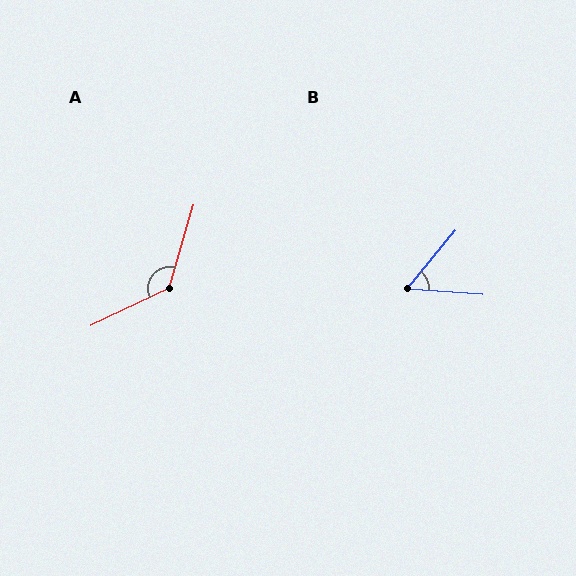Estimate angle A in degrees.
Approximately 132 degrees.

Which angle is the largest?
A, at approximately 132 degrees.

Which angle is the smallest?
B, at approximately 55 degrees.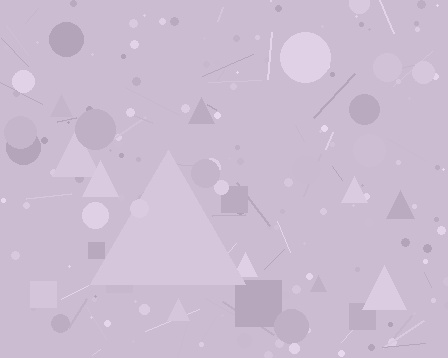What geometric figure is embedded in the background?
A triangle is embedded in the background.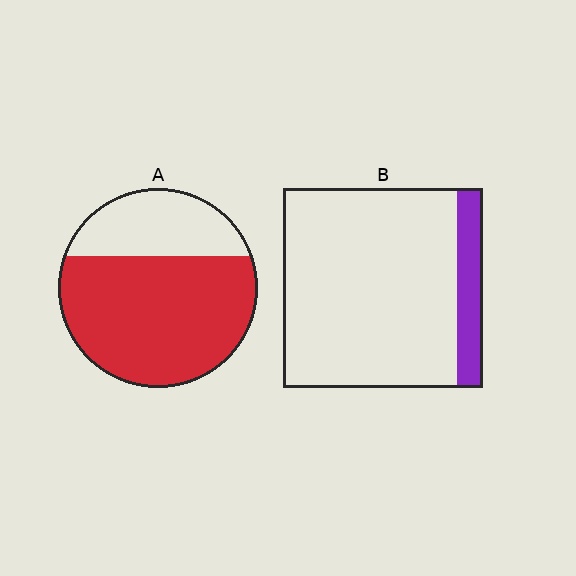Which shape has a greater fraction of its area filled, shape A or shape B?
Shape A.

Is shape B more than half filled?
No.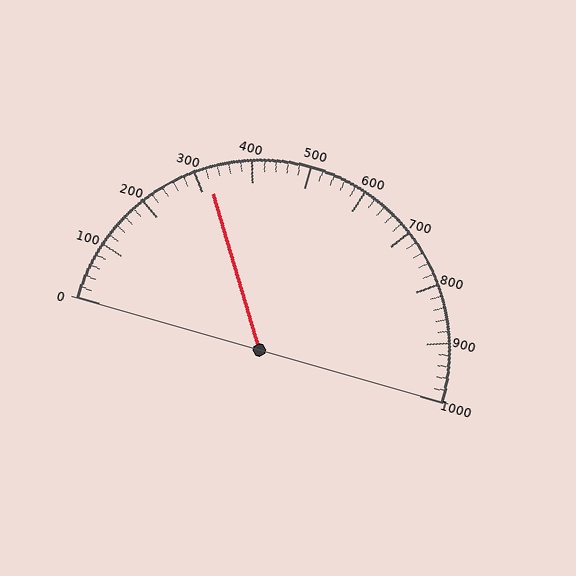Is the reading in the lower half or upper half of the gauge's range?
The reading is in the lower half of the range (0 to 1000).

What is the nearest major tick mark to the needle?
The nearest major tick mark is 300.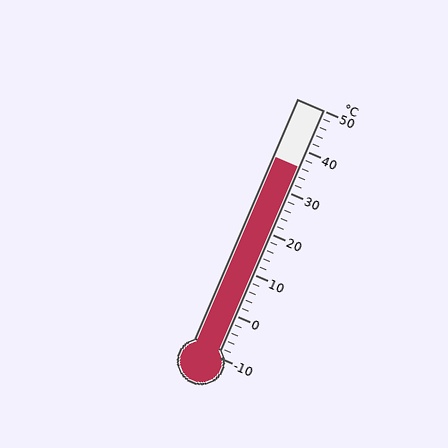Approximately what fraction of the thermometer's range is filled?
The thermometer is filled to approximately 75% of its range.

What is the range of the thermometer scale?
The thermometer scale ranges from -10°C to 50°C.